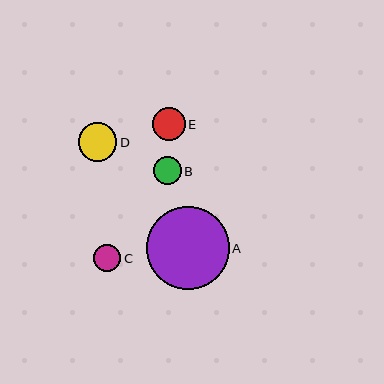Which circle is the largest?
Circle A is the largest with a size of approximately 83 pixels.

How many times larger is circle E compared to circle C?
Circle E is approximately 1.2 times the size of circle C.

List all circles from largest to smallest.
From largest to smallest: A, D, E, B, C.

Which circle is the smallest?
Circle C is the smallest with a size of approximately 27 pixels.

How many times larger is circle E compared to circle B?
Circle E is approximately 1.2 times the size of circle B.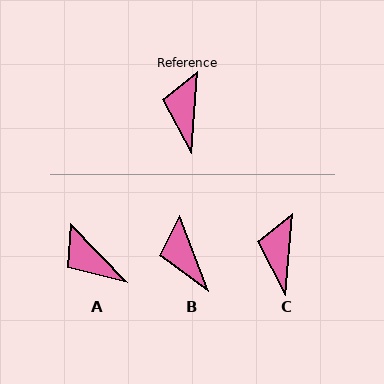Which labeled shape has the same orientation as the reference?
C.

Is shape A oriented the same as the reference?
No, it is off by about 49 degrees.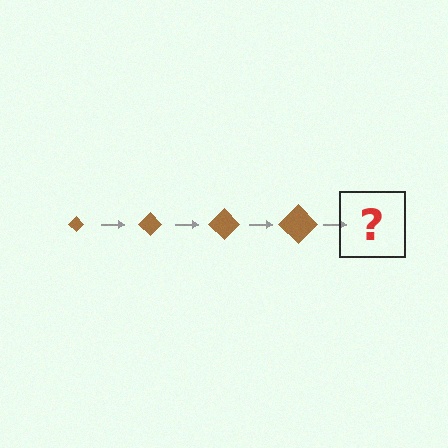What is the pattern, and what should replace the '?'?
The pattern is that the diamond gets progressively larger each step. The '?' should be a brown diamond, larger than the previous one.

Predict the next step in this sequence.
The next step is a brown diamond, larger than the previous one.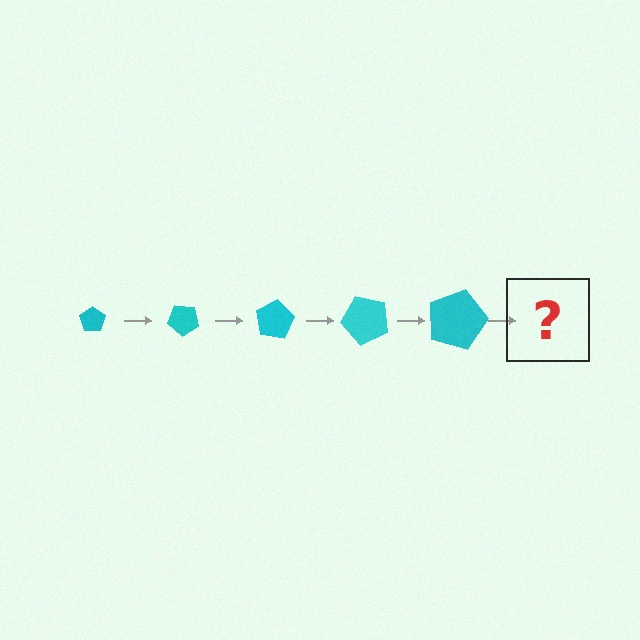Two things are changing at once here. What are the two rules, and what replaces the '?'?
The two rules are that the pentagon grows larger each step and it rotates 40 degrees each step. The '?' should be a pentagon, larger than the previous one and rotated 200 degrees from the start.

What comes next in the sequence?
The next element should be a pentagon, larger than the previous one and rotated 200 degrees from the start.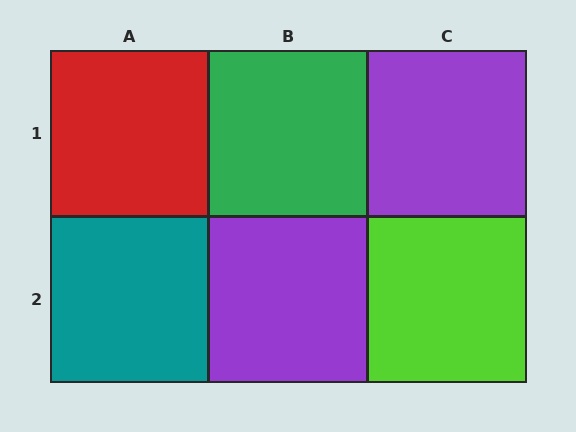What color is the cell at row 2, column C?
Lime.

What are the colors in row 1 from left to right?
Red, green, purple.